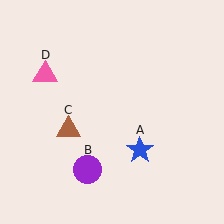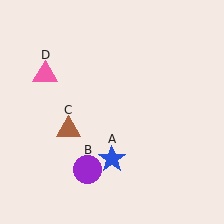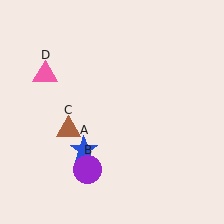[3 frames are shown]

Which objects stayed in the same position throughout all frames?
Purple circle (object B) and brown triangle (object C) and pink triangle (object D) remained stationary.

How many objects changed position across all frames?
1 object changed position: blue star (object A).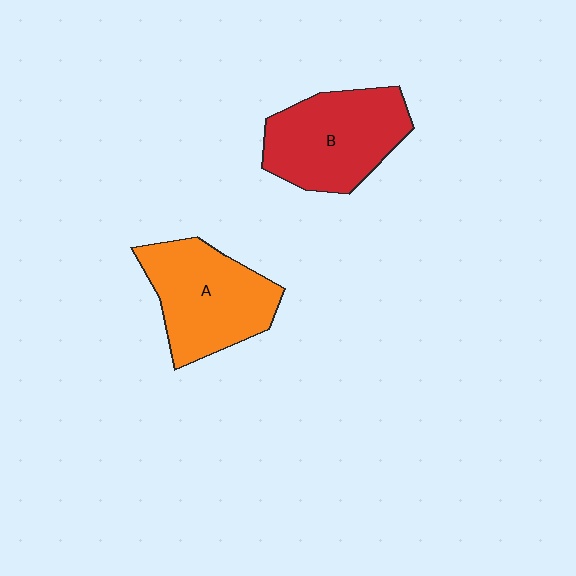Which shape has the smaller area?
Shape A (orange).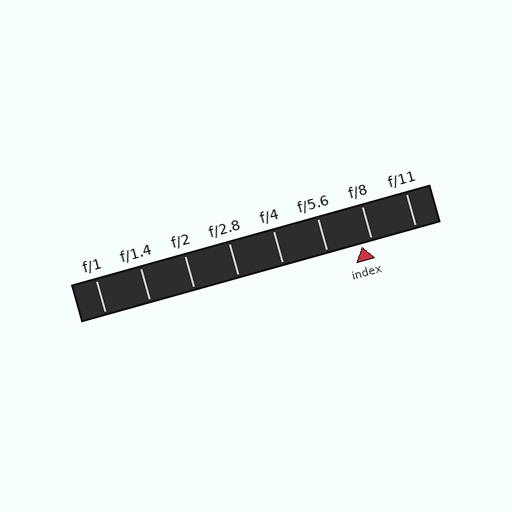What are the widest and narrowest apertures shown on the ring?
The widest aperture shown is f/1 and the narrowest is f/11.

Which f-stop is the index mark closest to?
The index mark is closest to f/8.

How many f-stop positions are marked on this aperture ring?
There are 8 f-stop positions marked.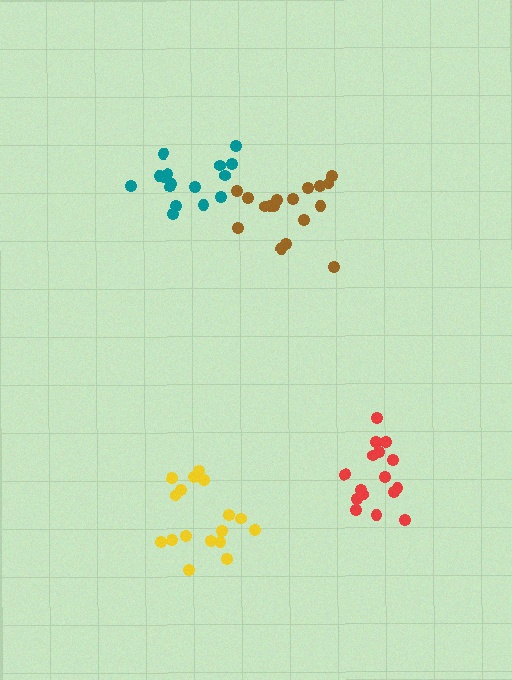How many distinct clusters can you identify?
There are 4 distinct clusters.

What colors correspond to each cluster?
The clusters are colored: red, brown, yellow, teal.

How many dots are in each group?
Group 1: 16 dots, Group 2: 17 dots, Group 3: 17 dots, Group 4: 16 dots (66 total).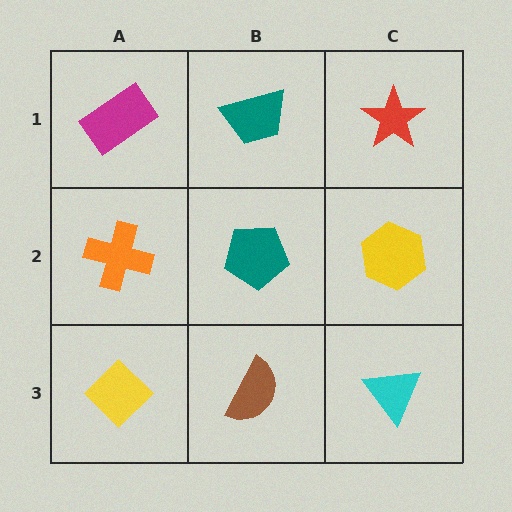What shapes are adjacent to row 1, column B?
A teal pentagon (row 2, column B), a magenta rectangle (row 1, column A), a red star (row 1, column C).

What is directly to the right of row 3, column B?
A cyan triangle.